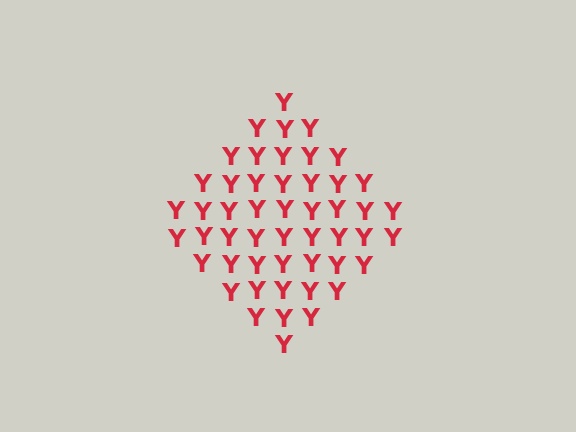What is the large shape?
The large shape is a diamond.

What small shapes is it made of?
It is made of small letter Y's.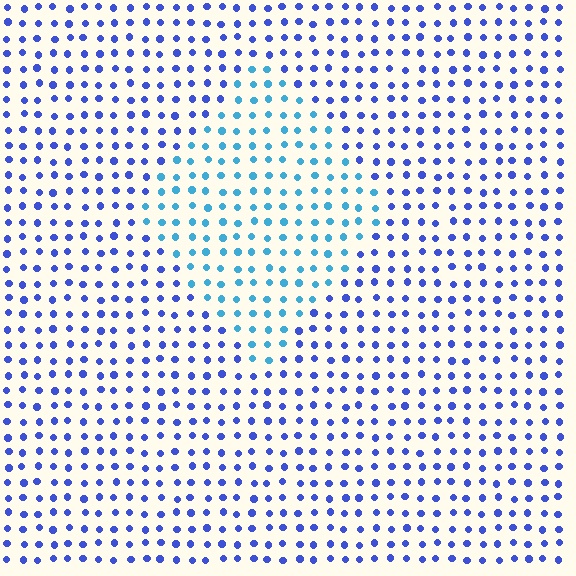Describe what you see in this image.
The image is filled with small blue elements in a uniform arrangement. A diamond-shaped region is visible where the elements are tinted to a slightly different hue, forming a subtle color boundary.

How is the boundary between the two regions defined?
The boundary is defined purely by a slight shift in hue (about 36 degrees). Spacing, size, and orientation are identical on both sides.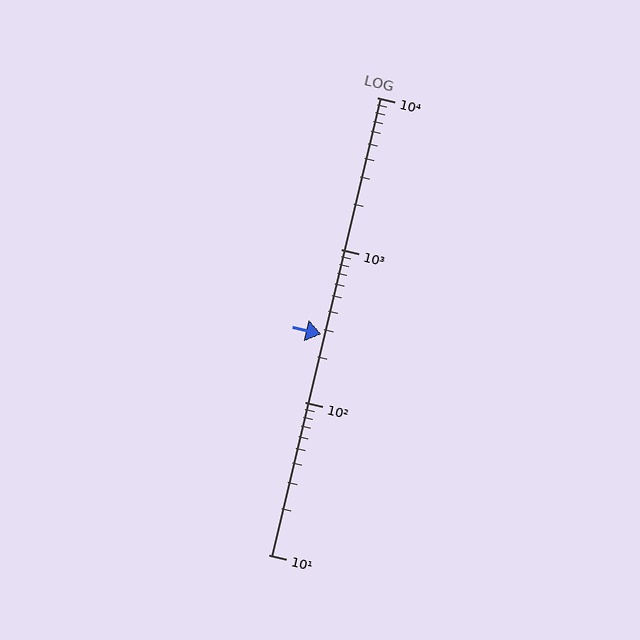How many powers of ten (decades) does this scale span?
The scale spans 3 decades, from 10 to 10000.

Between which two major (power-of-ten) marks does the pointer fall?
The pointer is between 100 and 1000.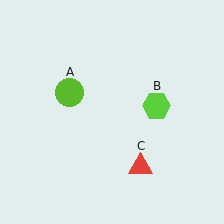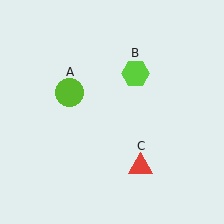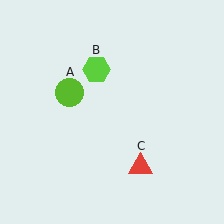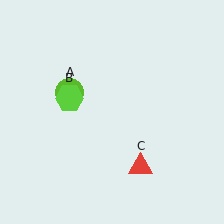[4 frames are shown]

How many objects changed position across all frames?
1 object changed position: lime hexagon (object B).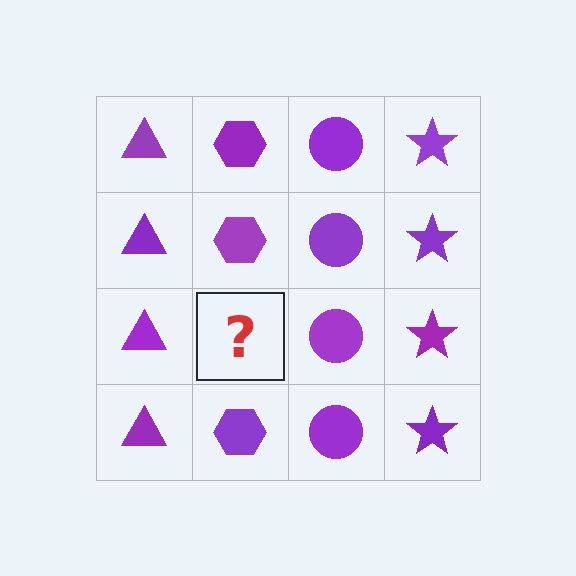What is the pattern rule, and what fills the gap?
The rule is that each column has a consistent shape. The gap should be filled with a purple hexagon.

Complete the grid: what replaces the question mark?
The question mark should be replaced with a purple hexagon.